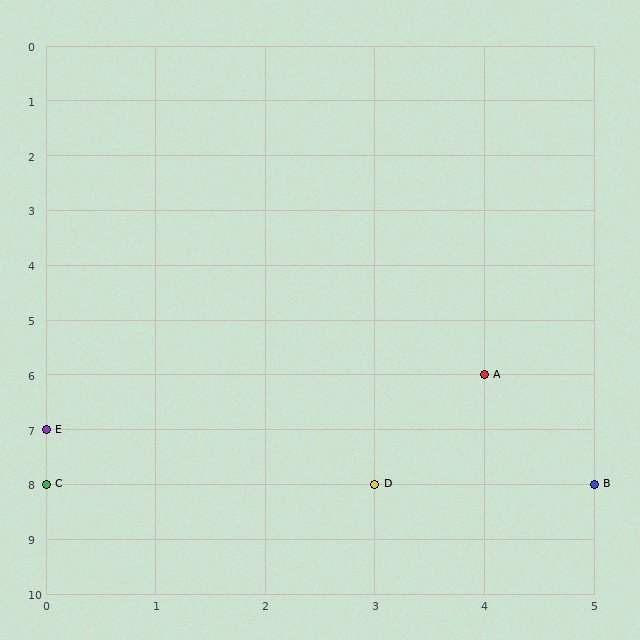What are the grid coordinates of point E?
Point E is at grid coordinates (0, 7).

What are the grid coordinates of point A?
Point A is at grid coordinates (4, 6).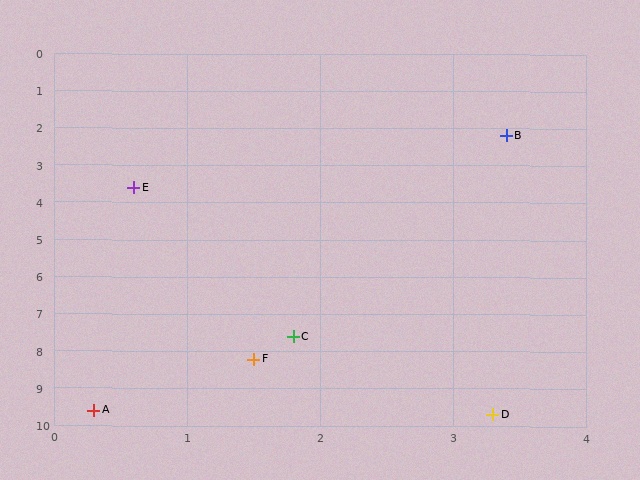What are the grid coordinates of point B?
Point B is at approximately (3.4, 2.2).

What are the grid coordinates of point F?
Point F is at approximately (1.5, 8.2).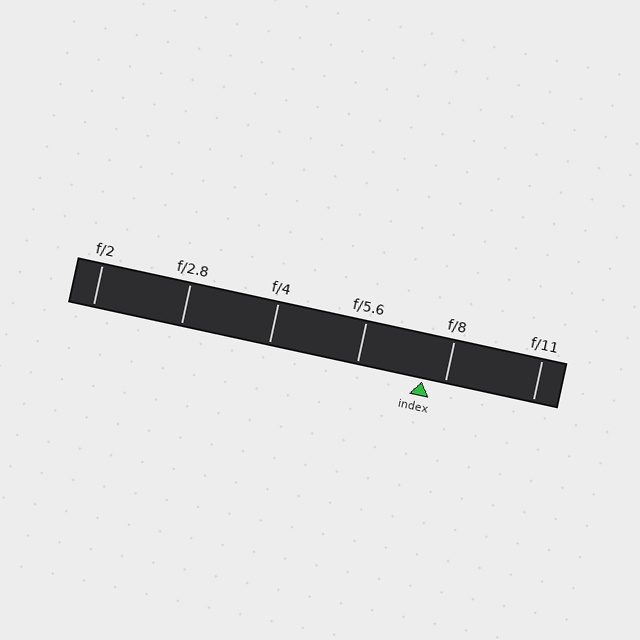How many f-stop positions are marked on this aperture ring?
There are 6 f-stop positions marked.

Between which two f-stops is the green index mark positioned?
The index mark is between f/5.6 and f/8.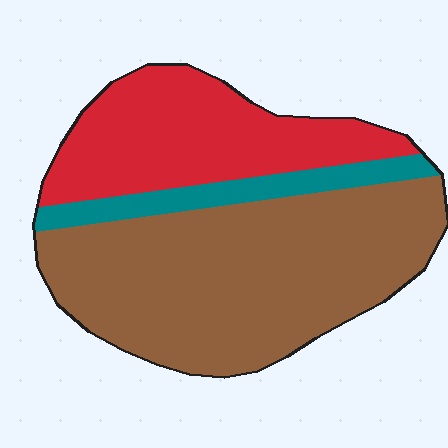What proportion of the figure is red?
Red takes up about one third (1/3) of the figure.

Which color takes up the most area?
Brown, at roughly 60%.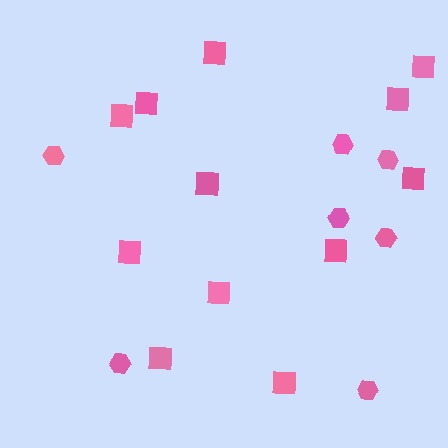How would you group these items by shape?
There are 2 groups: one group of squares (12) and one group of hexagons (7).